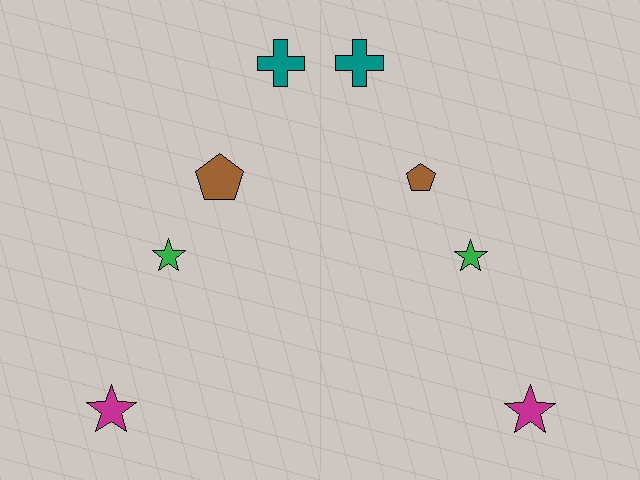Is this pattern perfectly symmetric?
No, the pattern is not perfectly symmetric. The brown pentagon on the right side has a different size than its mirror counterpart.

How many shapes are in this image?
There are 8 shapes in this image.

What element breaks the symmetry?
The brown pentagon on the right side has a different size than its mirror counterpart.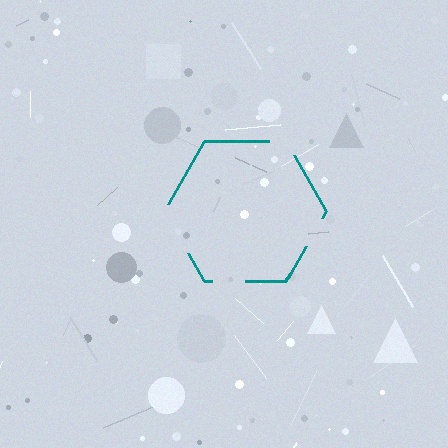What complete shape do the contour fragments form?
The contour fragments form a hexagon.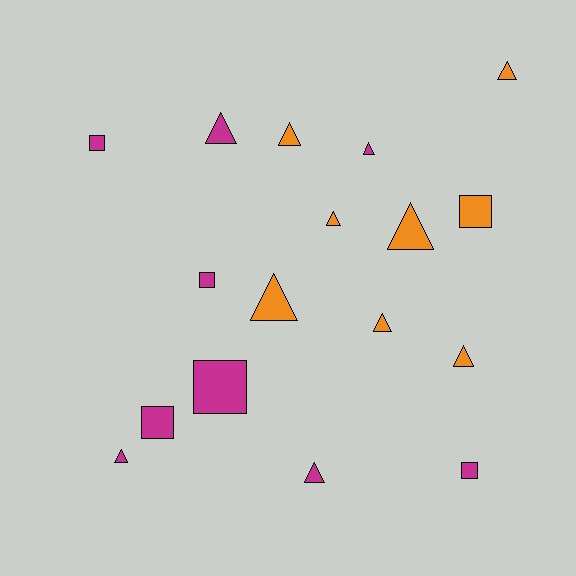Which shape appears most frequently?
Triangle, with 11 objects.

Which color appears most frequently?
Magenta, with 9 objects.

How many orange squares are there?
There is 1 orange square.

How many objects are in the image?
There are 17 objects.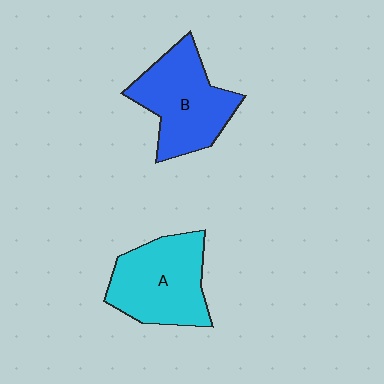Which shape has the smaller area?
Shape A (cyan).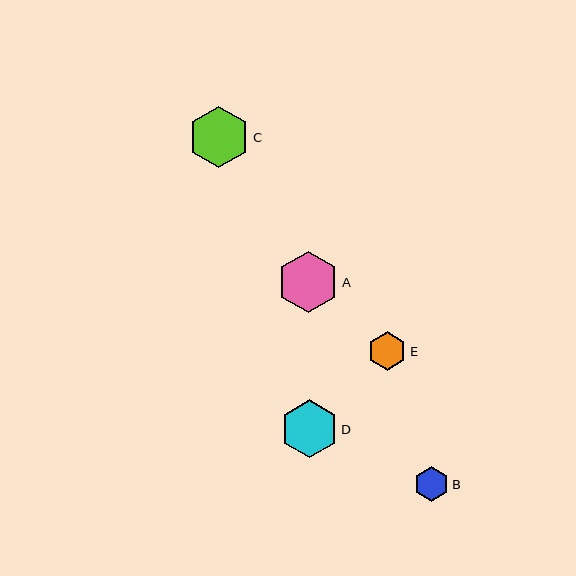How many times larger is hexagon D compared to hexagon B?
Hexagon D is approximately 1.7 times the size of hexagon B.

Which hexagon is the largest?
Hexagon A is the largest with a size of approximately 61 pixels.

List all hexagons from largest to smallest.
From largest to smallest: A, C, D, E, B.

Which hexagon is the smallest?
Hexagon B is the smallest with a size of approximately 35 pixels.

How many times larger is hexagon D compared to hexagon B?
Hexagon D is approximately 1.7 times the size of hexagon B.